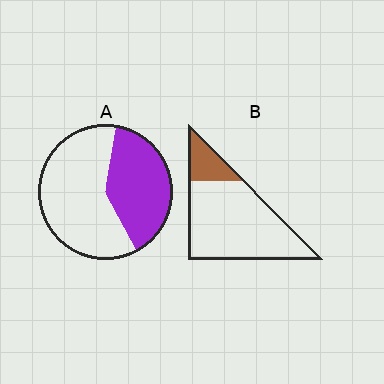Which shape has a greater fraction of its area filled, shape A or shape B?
Shape A.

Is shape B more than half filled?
No.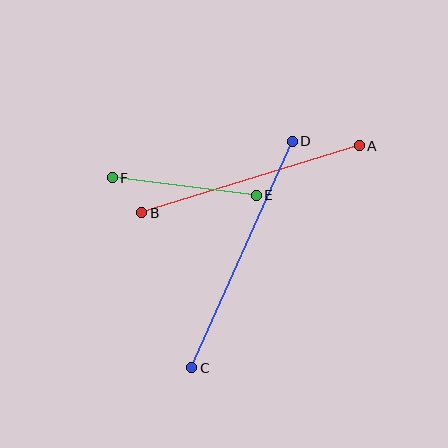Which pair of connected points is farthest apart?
Points C and D are farthest apart.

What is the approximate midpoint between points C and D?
The midpoint is at approximately (242, 254) pixels.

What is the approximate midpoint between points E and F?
The midpoint is at approximately (184, 186) pixels.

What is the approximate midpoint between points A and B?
The midpoint is at approximately (250, 179) pixels.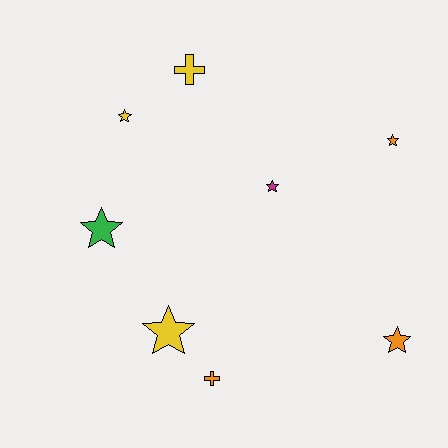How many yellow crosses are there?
There is 1 yellow cross.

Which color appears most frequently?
Orange, with 3 objects.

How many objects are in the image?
There are 8 objects.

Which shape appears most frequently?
Star, with 6 objects.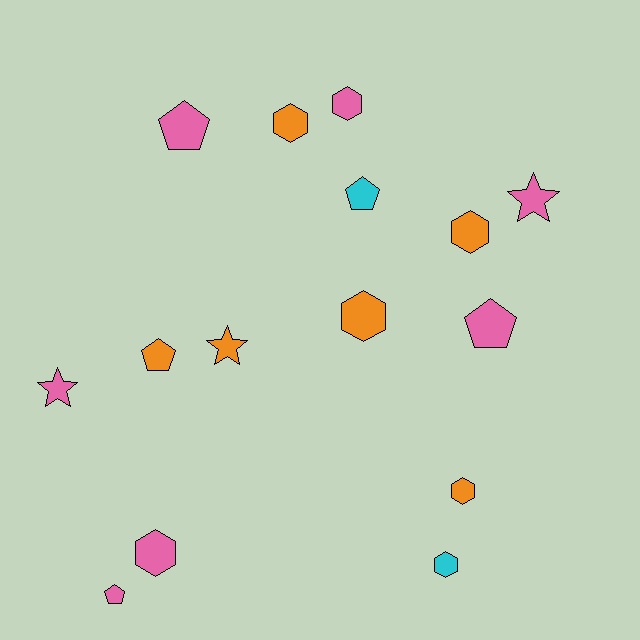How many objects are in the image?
There are 15 objects.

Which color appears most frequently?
Pink, with 7 objects.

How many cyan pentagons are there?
There is 1 cyan pentagon.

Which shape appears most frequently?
Hexagon, with 7 objects.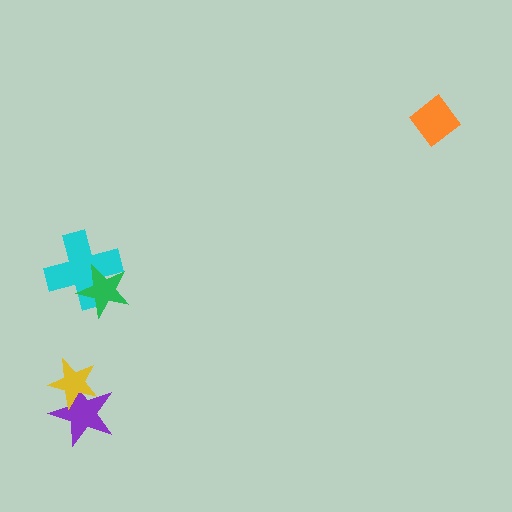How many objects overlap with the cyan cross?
1 object overlaps with the cyan cross.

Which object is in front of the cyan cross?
The green star is in front of the cyan cross.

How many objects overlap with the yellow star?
1 object overlaps with the yellow star.